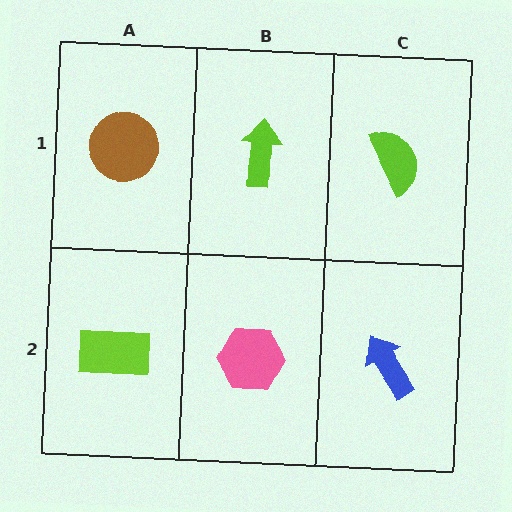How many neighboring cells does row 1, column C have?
2.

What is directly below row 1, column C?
A blue arrow.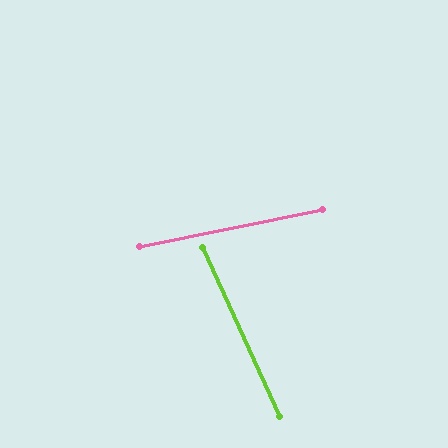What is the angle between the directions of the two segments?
Approximately 77 degrees.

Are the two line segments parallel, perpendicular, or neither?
Neither parallel nor perpendicular — they differ by about 77°.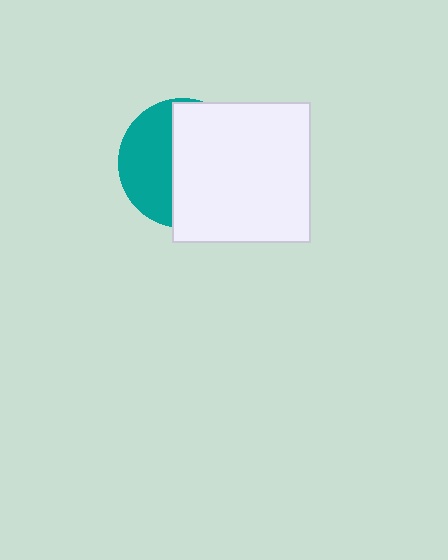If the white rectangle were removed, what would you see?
You would see the complete teal circle.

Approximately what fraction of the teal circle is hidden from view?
Roughly 60% of the teal circle is hidden behind the white rectangle.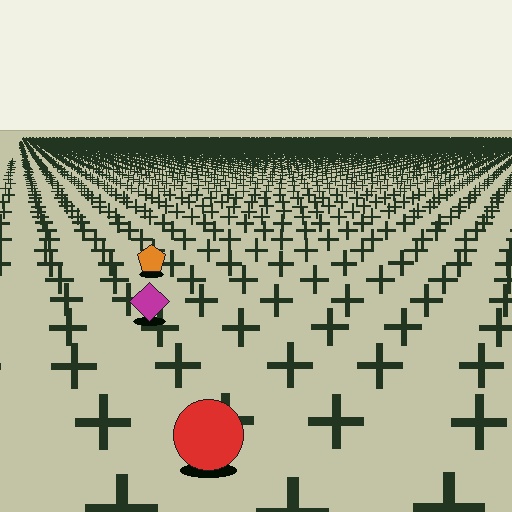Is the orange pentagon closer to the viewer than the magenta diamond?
No. The magenta diamond is closer — you can tell from the texture gradient: the ground texture is coarser near it.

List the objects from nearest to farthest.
From nearest to farthest: the red circle, the magenta diamond, the orange pentagon.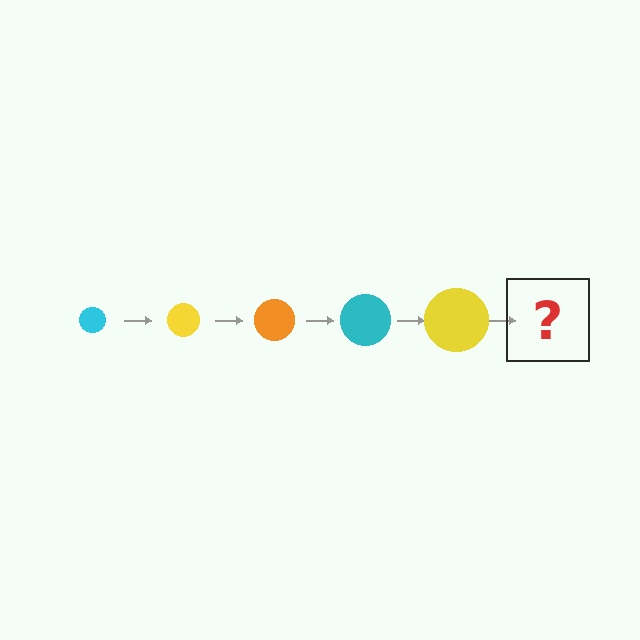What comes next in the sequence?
The next element should be an orange circle, larger than the previous one.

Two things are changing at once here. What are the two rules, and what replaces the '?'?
The two rules are that the circle grows larger each step and the color cycles through cyan, yellow, and orange. The '?' should be an orange circle, larger than the previous one.